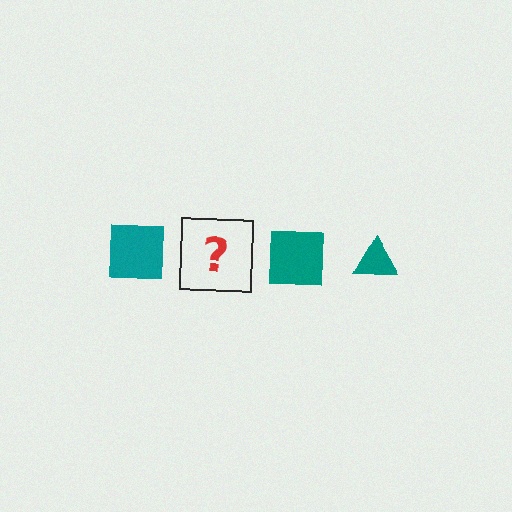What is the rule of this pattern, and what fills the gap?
The rule is that the pattern cycles through square, triangle shapes in teal. The gap should be filled with a teal triangle.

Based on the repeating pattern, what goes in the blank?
The blank should be a teal triangle.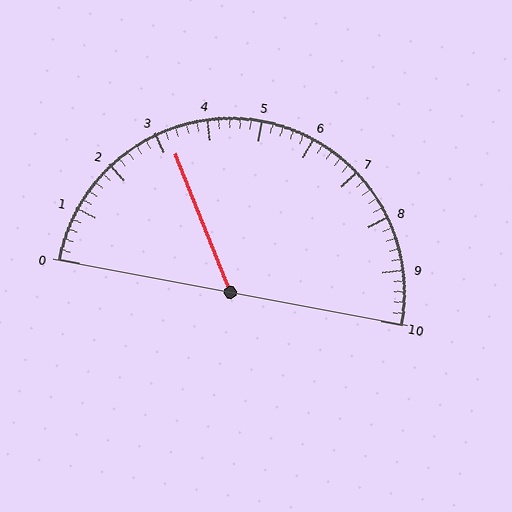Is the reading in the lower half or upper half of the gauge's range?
The reading is in the lower half of the range (0 to 10).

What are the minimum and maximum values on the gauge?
The gauge ranges from 0 to 10.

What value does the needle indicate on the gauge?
The needle indicates approximately 3.2.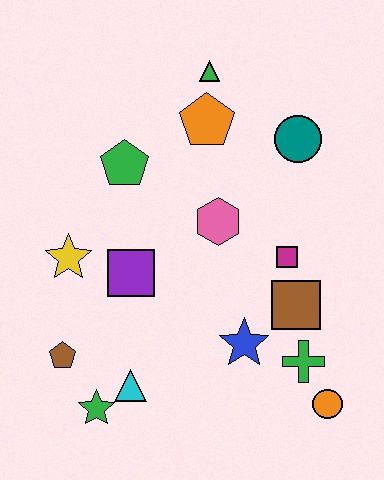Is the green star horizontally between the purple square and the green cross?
No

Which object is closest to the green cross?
The orange circle is closest to the green cross.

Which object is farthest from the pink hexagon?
The green star is farthest from the pink hexagon.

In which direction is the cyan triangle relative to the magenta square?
The cyan triangle is to the left of the magenta square.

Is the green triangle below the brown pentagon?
No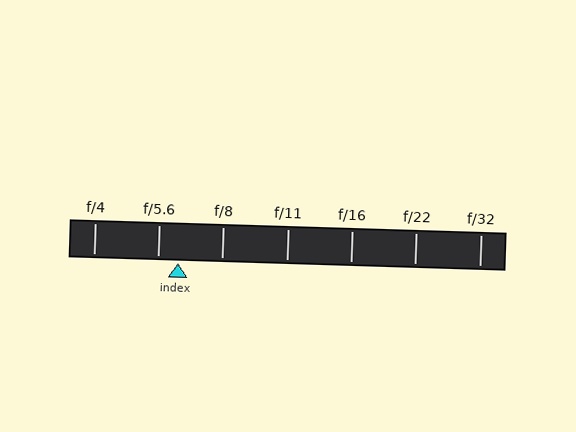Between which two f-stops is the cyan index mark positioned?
The index mark is between f/5.6 and f/8.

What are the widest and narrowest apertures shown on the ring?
The widest aperture shown is f/4 and the narrowest is f/32.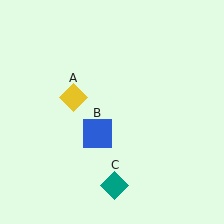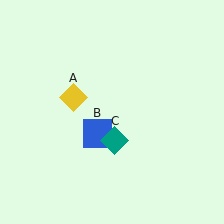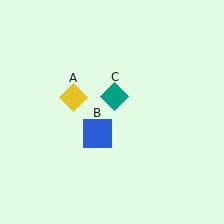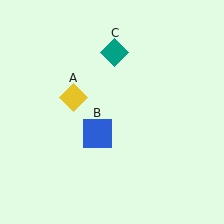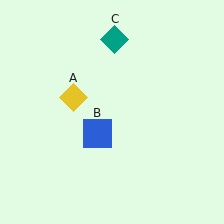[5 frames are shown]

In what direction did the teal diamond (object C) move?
The teal diamond (object C) moved up.